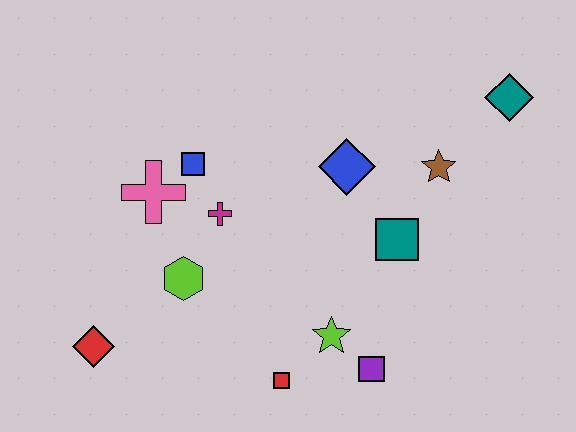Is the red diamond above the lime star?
No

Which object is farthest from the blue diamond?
The red diamond is farthest from the blue diamond.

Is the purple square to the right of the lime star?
Yes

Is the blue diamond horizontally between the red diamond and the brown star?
Yes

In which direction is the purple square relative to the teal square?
The purple square is below the teal square.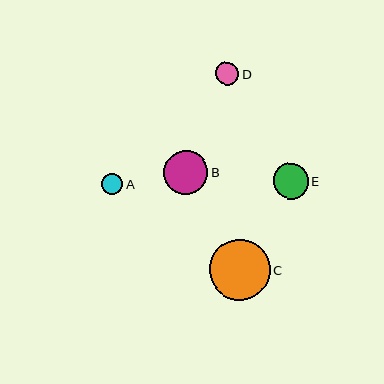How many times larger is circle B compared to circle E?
Circle B is approximately 1.2 times the size of circle E.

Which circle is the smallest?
Circle A is the smallest with a size of approximately 21 pixels.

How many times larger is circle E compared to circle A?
Circle E is approximately 1.6 times the size of circle A.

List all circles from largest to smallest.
From largest to smallest: C, B, E, D, A.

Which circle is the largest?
Circle C is the largest with a size of approximately 61 pixels.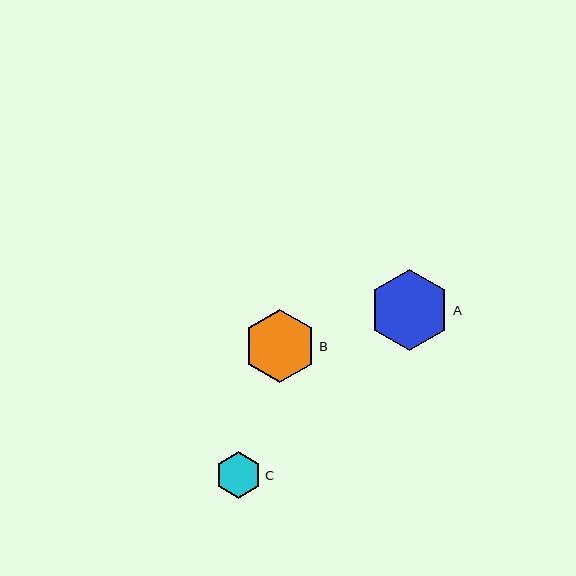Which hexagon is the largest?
Hexagon A is the largest with a size of approximately 81 pixels.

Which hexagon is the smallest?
Hexagon C is the smallest with a size of approximately 46 pixels.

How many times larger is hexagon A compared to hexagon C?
Hexagon A is approximately 1.8 times the size of hexagon C.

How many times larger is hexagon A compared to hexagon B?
Hexagon A is approximately 1.1 times the size of hexagon B.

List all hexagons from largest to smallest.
From largest to smallest: A, B, C.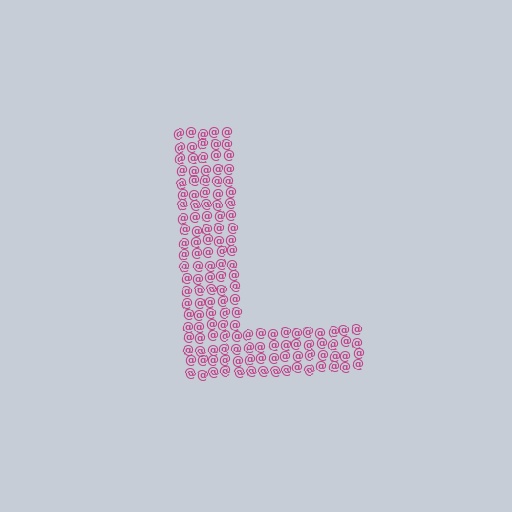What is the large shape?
The large shape is the letter L.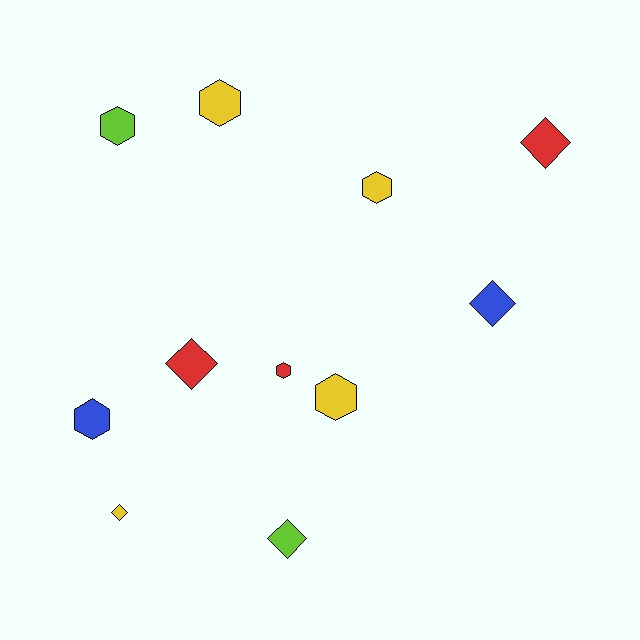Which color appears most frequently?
Yellow, with 4 objects.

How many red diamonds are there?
There are 2 red diamonds.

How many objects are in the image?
There are 11 objects.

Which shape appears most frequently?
Hexagon, with 6 objects.